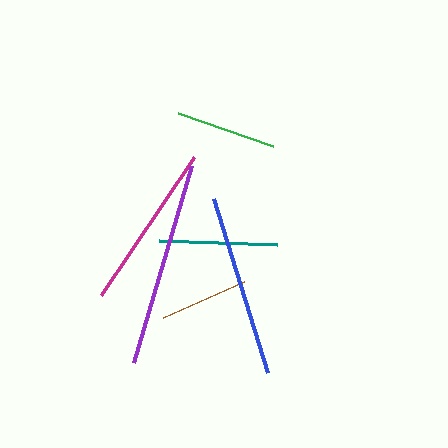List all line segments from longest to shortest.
From longest to shortest: purple, blue, magenta, teal, green, brown.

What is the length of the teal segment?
The teal segment is approximately 118 pixels long.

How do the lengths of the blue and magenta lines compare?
The blue and magenta lines are approximately the same length.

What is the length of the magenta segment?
The magenta segment is approximately 166 pixels long.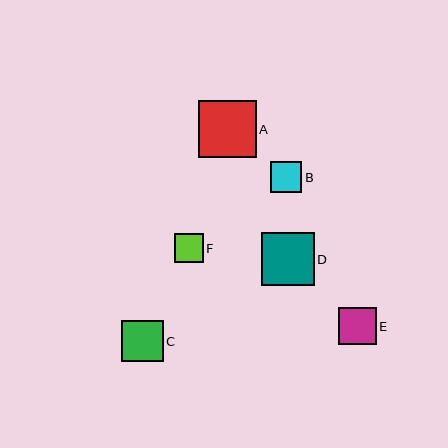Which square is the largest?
Square A is the largest with a size of approximately 58 pixels.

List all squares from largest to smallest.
From largest to smallest: A, D, C, E, B, F.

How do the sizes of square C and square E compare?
Square C and square E are approximately the same size.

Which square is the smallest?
Square F is the smallest with a size of approximately 29 pixels.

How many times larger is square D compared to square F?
Square D is approximately 1.9 times the size of square F.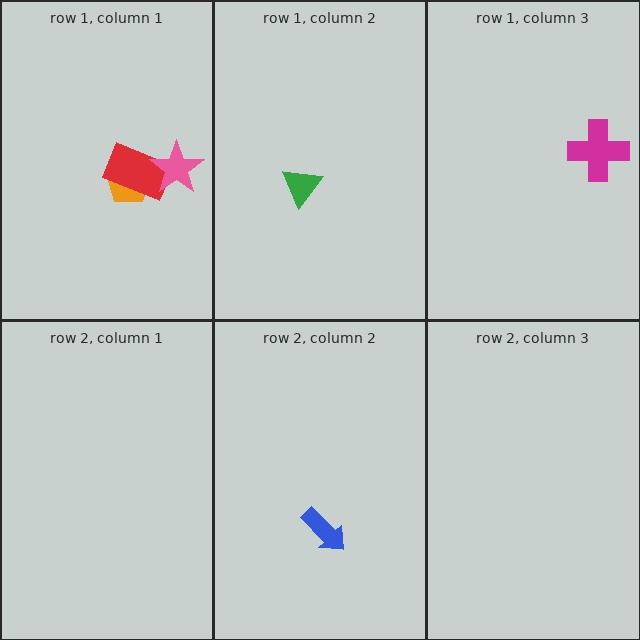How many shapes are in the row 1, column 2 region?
1.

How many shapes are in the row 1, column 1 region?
3.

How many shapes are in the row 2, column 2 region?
1.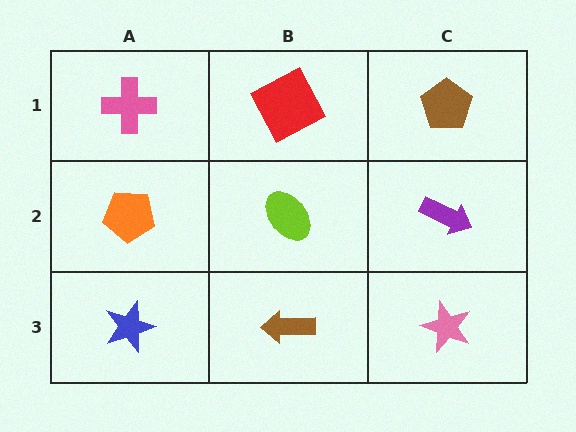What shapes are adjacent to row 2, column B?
A red square (row 1, column B), a brown arrow (row 3, column B), an orange pentagon (row 2, column A), a purple arrow (row 2, column C).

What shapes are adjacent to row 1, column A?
An orange pentagon (row 2, column A), a red square (row 1, column B).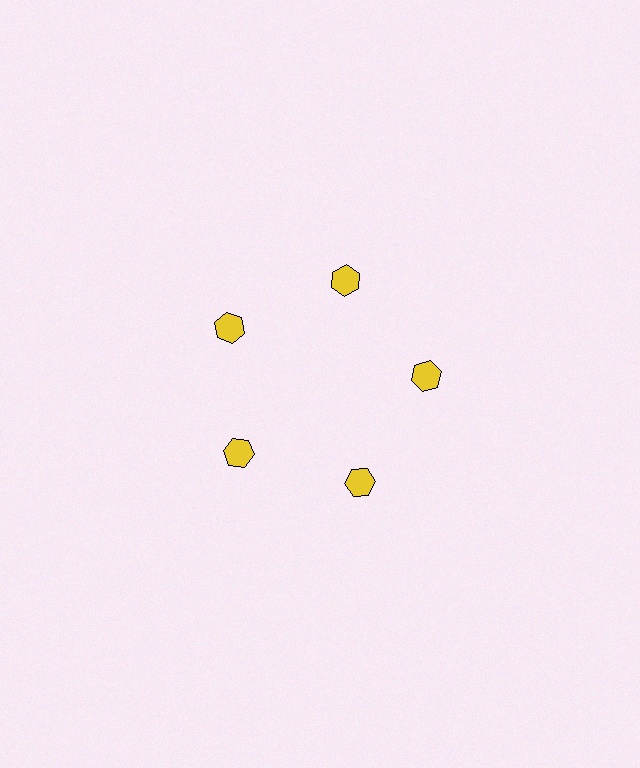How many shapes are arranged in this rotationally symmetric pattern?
There are 5 shapes, arranged in 5 groups of 1.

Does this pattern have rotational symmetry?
Yes, this pattern has 5-fold rotational symmetry. It looks the same after rotating 72 degrees around the center.